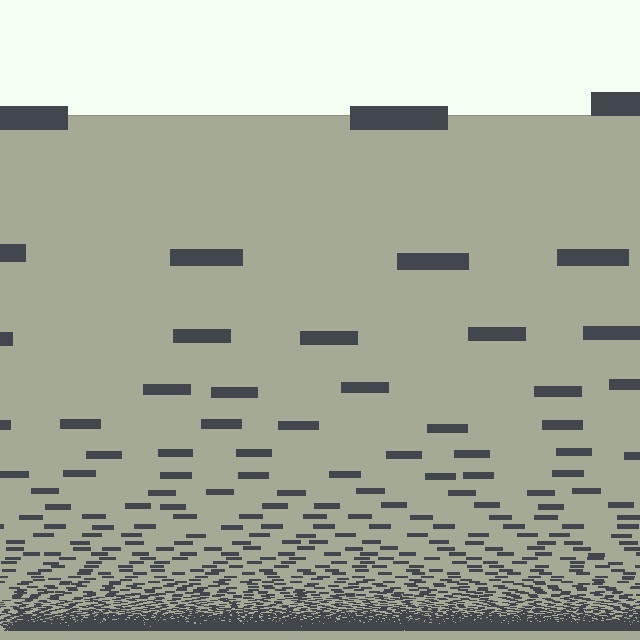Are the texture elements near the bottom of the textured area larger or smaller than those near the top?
Smaller. The gradient is inverted — elements near the bottom are smaller and denser.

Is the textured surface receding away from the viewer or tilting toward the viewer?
The surface appears to tilt toward the viewer. Texture elements get larger and sparser toward the top.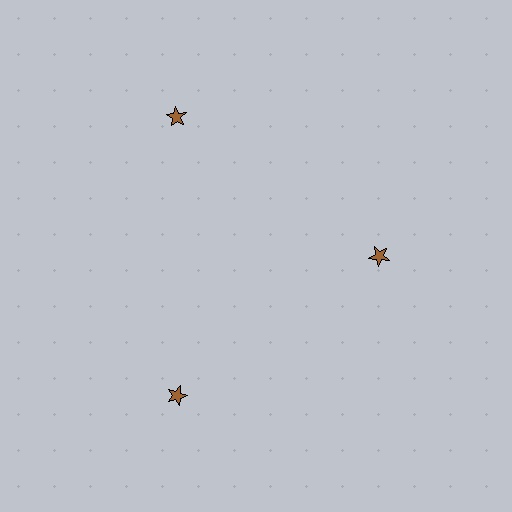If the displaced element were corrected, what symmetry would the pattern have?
It would have 3-fold rotational symmetry — the pattern would map onto itself every 120 degrees.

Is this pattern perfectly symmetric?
No. The 3 brown stars are arranged in a ring, but one element near the 3 o'clock position is pulled inward toward the center, breaking the 3-fold rotational symmetry.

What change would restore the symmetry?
The symmetry would be restored by moving it outward, back onto the ring so that all 3 stars sit at equal angles and equal distance from the center.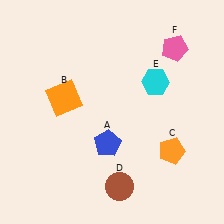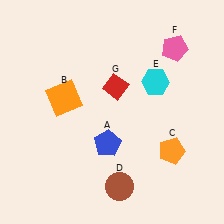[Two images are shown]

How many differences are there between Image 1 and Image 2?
There is 1 difference between the two images.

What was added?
A red diamond (G) was added in Image 2.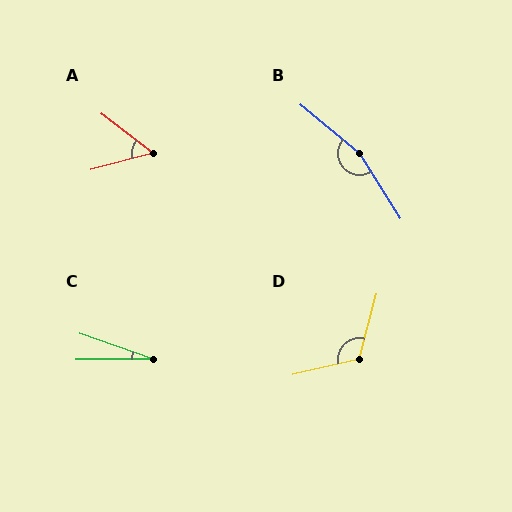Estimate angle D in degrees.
Approximately 118 degrees.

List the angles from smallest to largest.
C (20°), A (53°), D (118°), B (161°).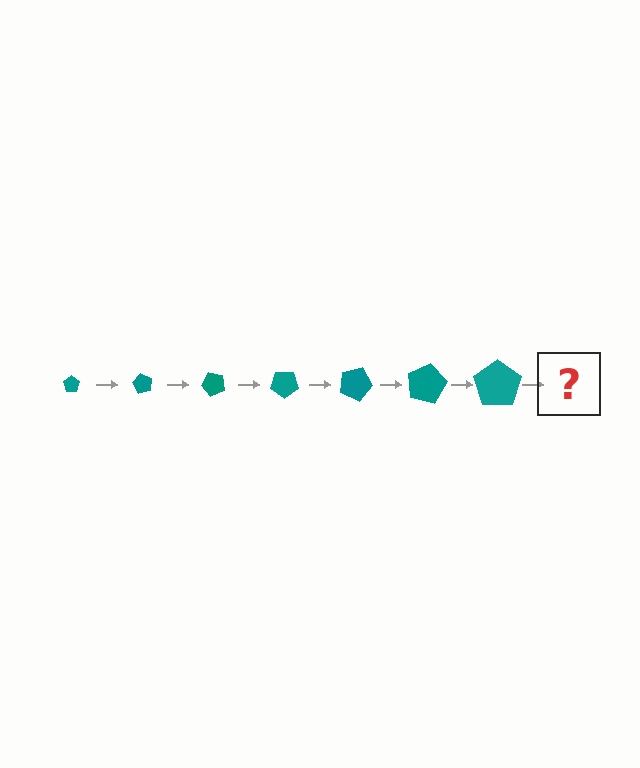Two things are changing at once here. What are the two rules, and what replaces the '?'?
The two rules are that the pentagon grows larger each step and it rotates 60 degrees each step. The '?' should be a pentagon, larger than the previous one and rotated 420 degrees from the start.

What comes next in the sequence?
The next element should be a pentagon, larger than the previous one and rotated 420 degrees from the start.